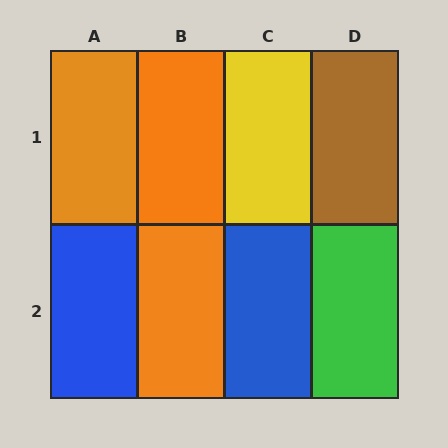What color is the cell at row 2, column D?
Green.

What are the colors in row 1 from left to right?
Orange, orange, yellow, brown.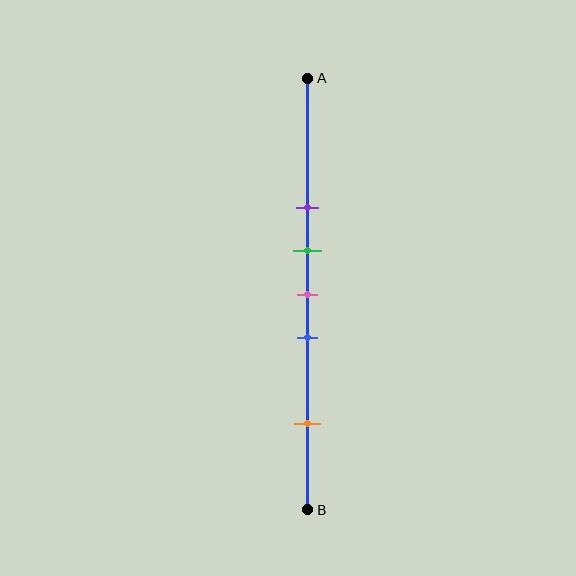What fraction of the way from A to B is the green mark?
The green mark is approximately 40% (0.4) of the way from A to B.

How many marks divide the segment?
There are 5 marks dividing the segment.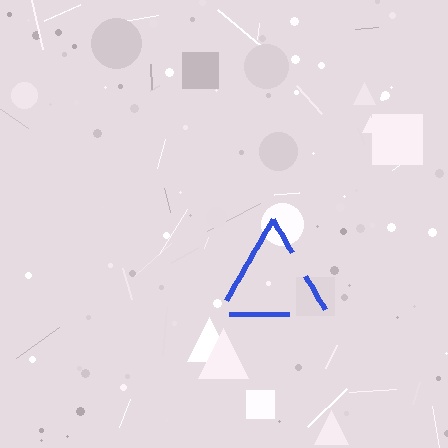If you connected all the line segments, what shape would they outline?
They would outline a triangle.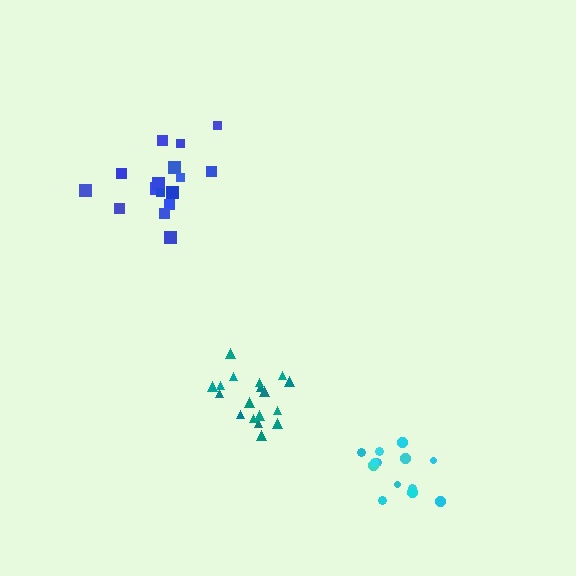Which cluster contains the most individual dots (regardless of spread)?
Teal (18).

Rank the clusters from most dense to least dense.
teal, cyan, blue.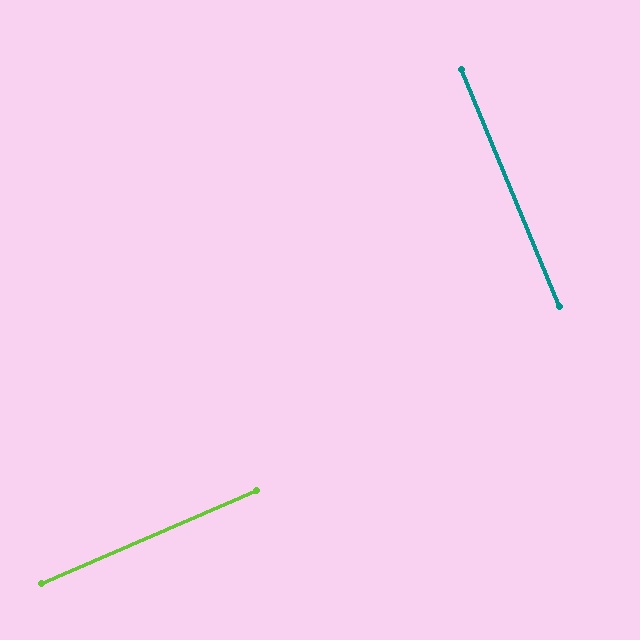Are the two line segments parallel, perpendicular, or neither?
Perpendicular — they meet at approximately 89°.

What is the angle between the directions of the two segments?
Approximately 89 degrees.